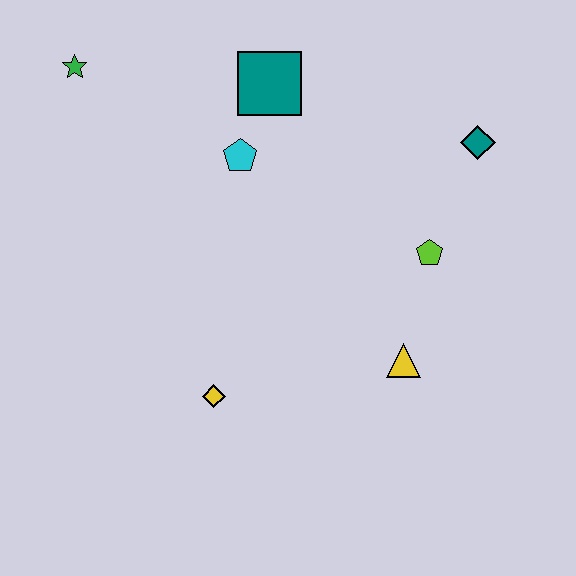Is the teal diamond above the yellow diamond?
Yes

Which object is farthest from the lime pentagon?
The green star is farthest from the lime pentagon.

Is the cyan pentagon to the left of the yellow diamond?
No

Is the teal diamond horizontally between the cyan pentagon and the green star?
No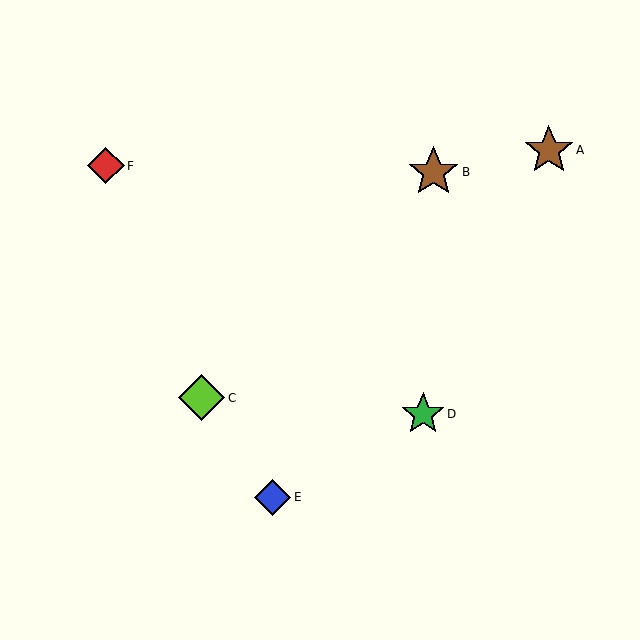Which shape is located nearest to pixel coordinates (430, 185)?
The brown star (labeled B) at (433, 172) is nearest to that location.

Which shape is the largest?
The brown star (labeled B) is the largest.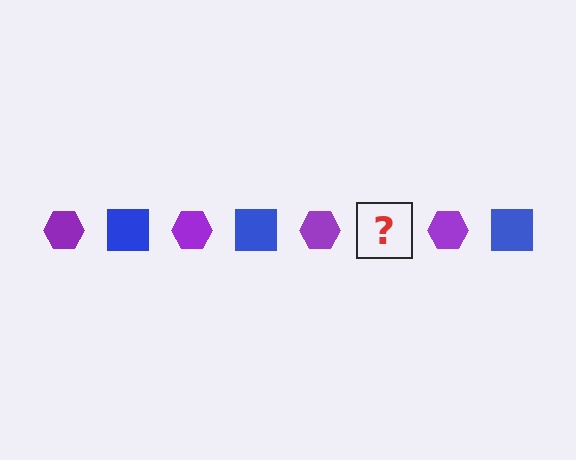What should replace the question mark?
The question mark should be replaced with a blue square.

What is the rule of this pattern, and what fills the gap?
The rule is that the pattern alternates between purple hexagon and blue square. The gap should be filled with a blue square.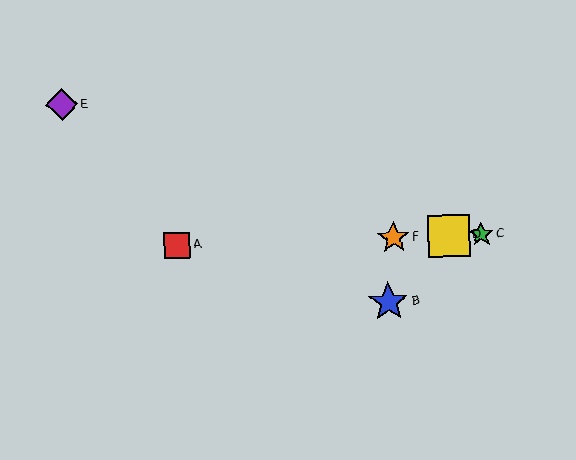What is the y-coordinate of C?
Object C is at y≈235.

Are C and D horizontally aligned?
Yes, both are at y≈235.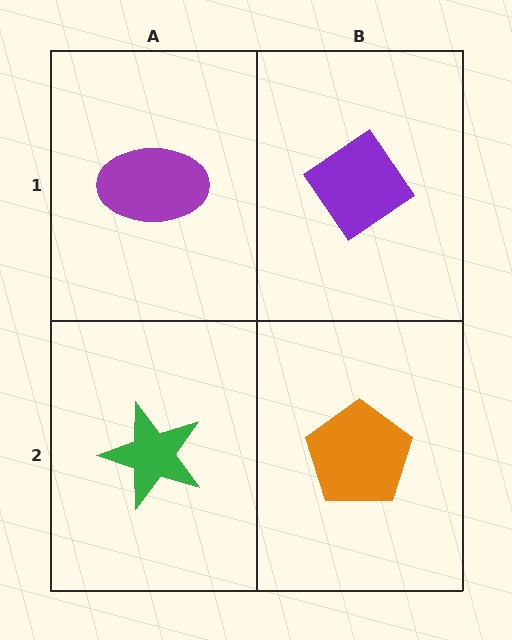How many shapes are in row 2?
2 shapes.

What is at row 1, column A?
A purple ellipse.